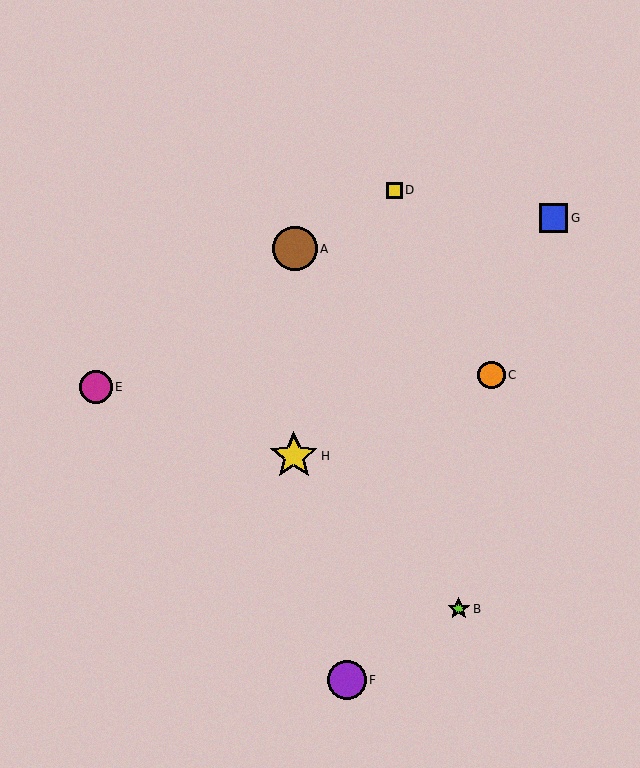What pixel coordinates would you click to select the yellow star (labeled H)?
Click at (294, 456) to select the yellow star H.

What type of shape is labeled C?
Shape C is an orange circle.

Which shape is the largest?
The yellow star (labeled H) is the largest.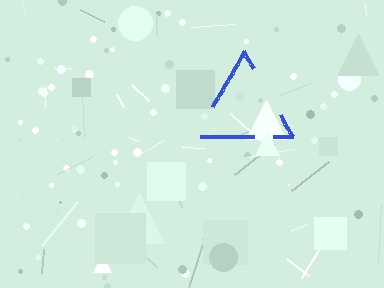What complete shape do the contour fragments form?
The contour fragments form a triangle.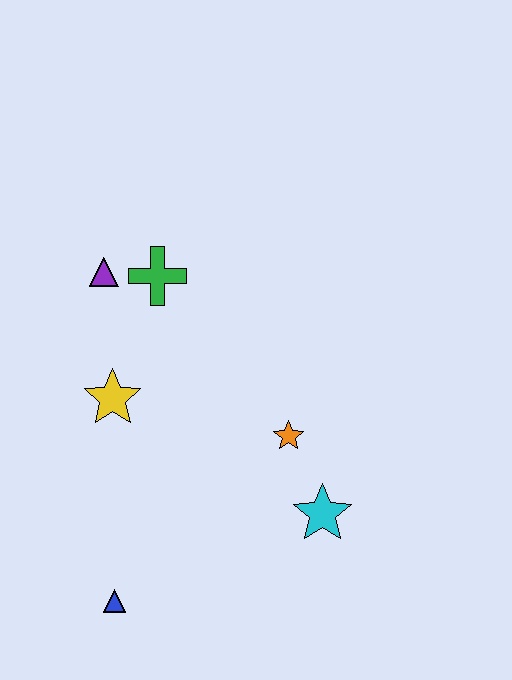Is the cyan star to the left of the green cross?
No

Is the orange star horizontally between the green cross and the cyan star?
Yes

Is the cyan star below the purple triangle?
Yes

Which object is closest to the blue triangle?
The yellow star is closest to the blue triangle.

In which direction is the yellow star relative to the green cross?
The yellow star is below the green cross.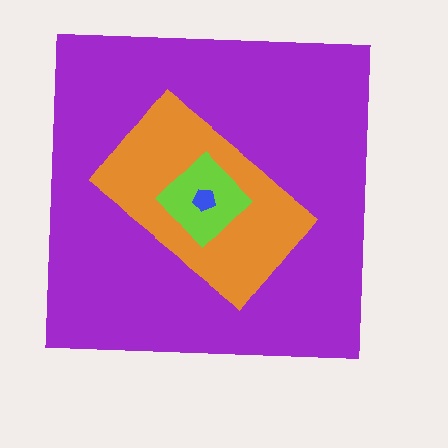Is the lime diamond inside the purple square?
Yes.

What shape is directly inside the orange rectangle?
The lime diamond.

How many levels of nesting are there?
4.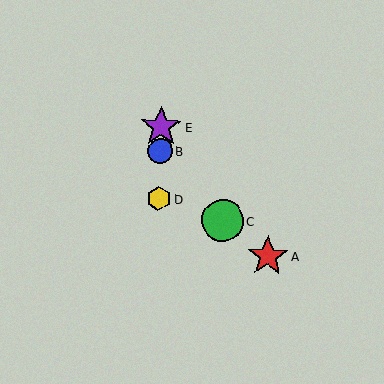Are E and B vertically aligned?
Yes, both are at x≈161.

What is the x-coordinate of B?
Object B is at x≈160.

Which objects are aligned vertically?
Objects B, D, E are aligned vertically.